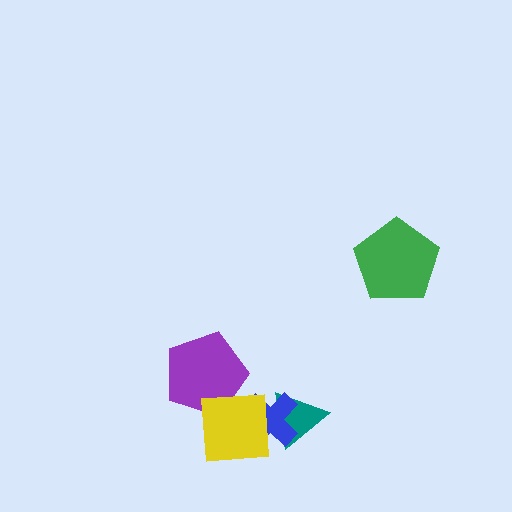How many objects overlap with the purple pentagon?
1 object overlaps with the purple pentagon.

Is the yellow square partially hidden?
No, no other shape covers it.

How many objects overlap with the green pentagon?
0 objects overlap with the green pentagon.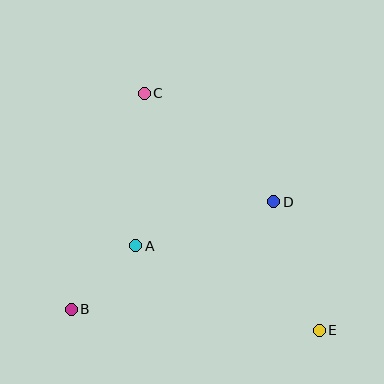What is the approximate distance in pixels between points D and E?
The distance between D and E is approximately 136 pixels.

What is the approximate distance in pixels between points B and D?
The distance between B and D is approximately 230 pixels.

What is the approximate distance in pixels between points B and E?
The distance between B and E is approximately 249 pixels.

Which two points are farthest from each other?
Points C and E are farthest from each other.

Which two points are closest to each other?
Points A and B are closest to each other.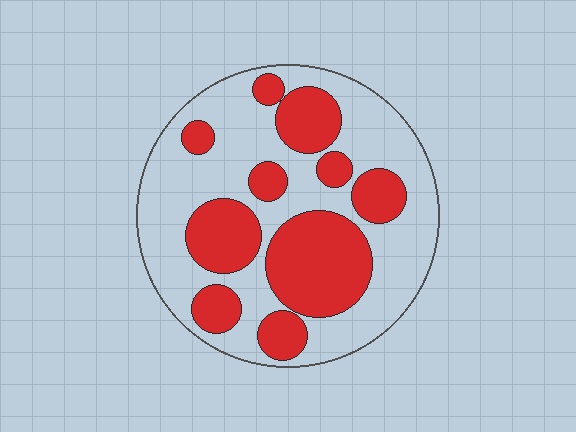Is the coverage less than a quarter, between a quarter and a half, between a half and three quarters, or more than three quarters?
Between a quarter and a half.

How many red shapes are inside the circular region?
10.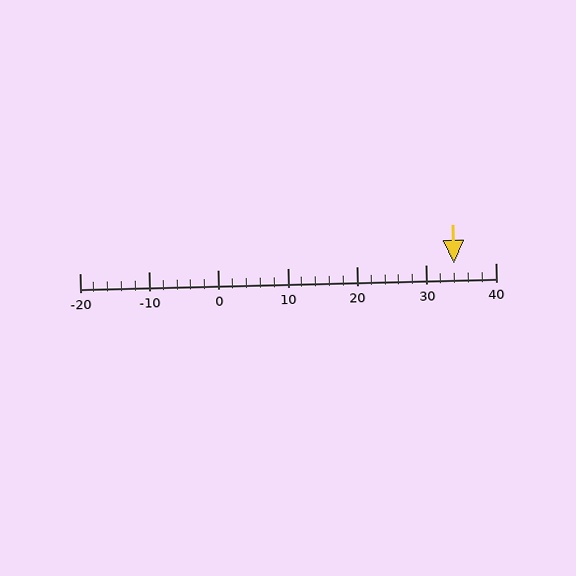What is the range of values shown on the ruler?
The ruler shows values from -20 to 40.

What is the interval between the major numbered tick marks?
The major tick marks are spaced 10 units apart.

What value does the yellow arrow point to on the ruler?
The yellow arrow points to approximately 34.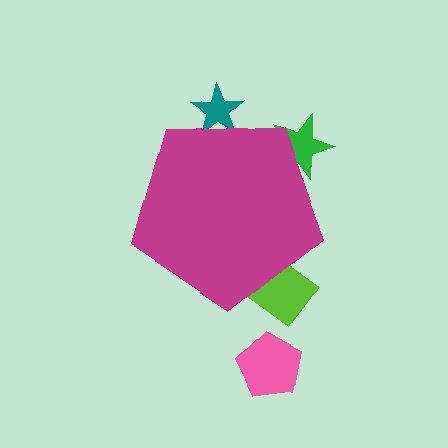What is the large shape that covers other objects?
A magenta pentagon.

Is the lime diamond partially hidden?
Yes, the lime diamond is partially hidden behind the magenta pentagon.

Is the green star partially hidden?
Yes, the green star is partially hidden behind the magenta pentagon.